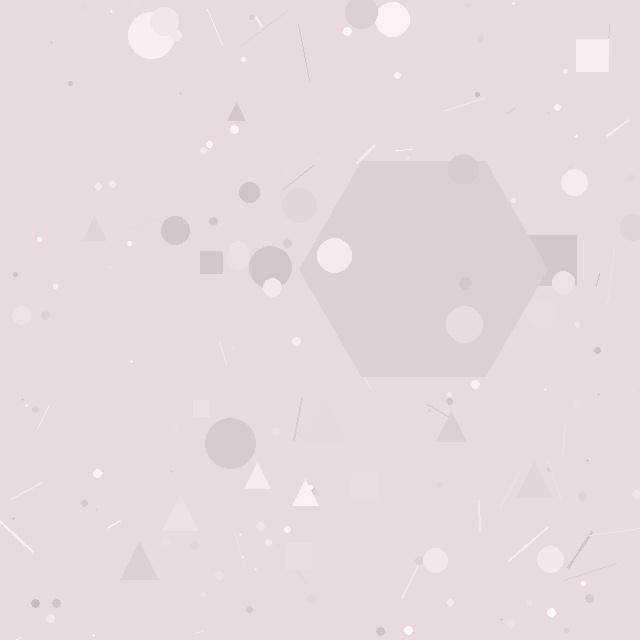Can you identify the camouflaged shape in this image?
The camouflaged shape is a hexagon.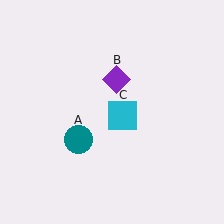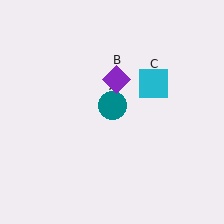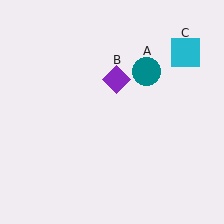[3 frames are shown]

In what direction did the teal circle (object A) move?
The teal circle (object A) moved up and to the right.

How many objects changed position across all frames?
2 objects changed position: teal circle (object A), cyan square (object C).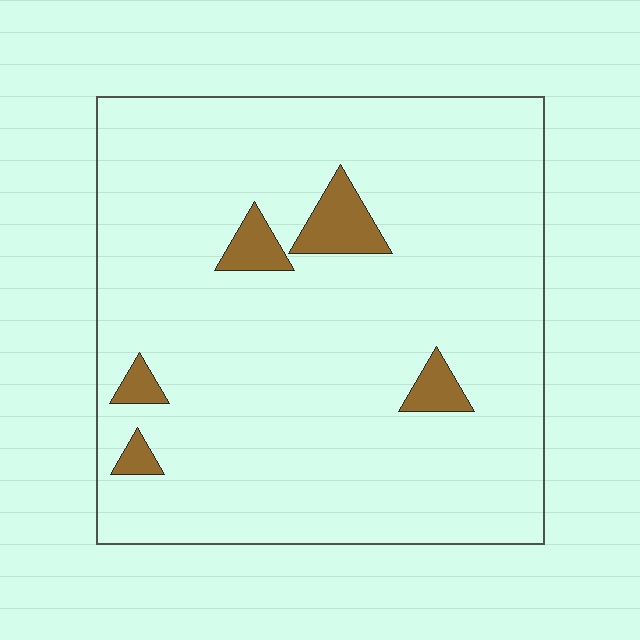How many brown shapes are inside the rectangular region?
5.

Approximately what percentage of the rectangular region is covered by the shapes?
Approximately 5%.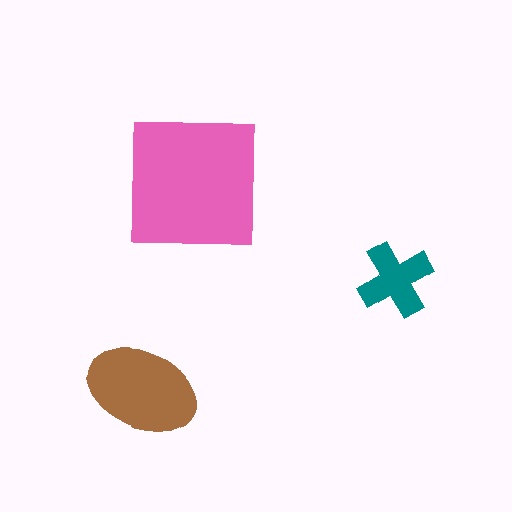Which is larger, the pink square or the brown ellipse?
The pink square.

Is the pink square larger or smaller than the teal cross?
Larger.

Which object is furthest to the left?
The brown ellipse is leftmost.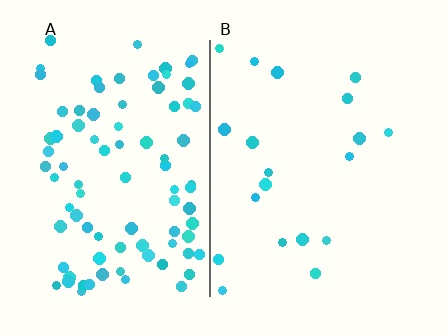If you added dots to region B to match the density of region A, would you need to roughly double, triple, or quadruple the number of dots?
Approximately quadruple.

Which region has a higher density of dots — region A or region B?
A (the left).